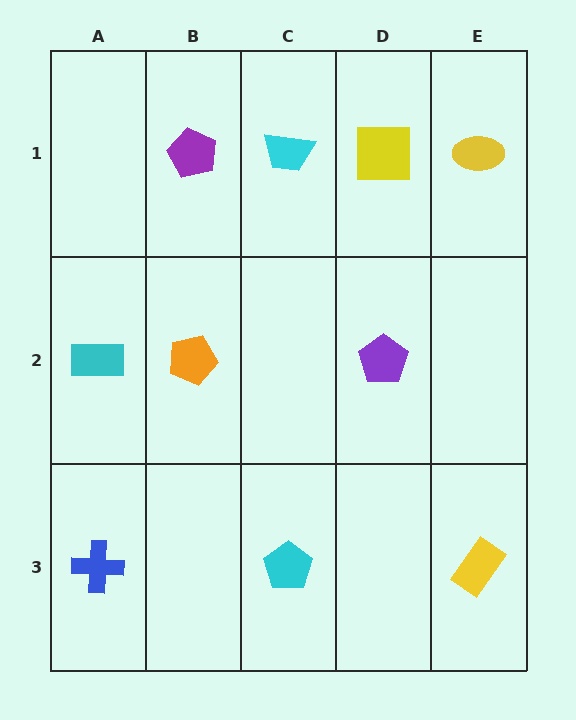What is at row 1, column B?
A purple pentagon.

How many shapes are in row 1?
4 shapes.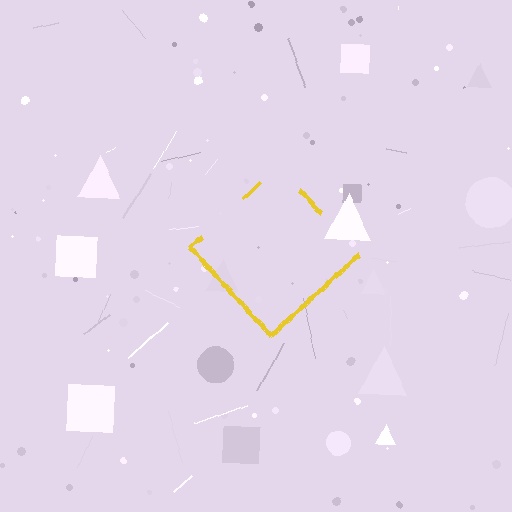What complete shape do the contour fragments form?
The contour fragments form a diamond.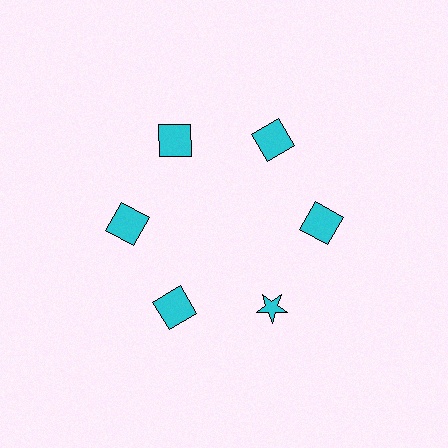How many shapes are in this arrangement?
There are 6 shapes arranged in a ring pattern.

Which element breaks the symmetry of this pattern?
The cyan star at roughly the 5 o'clock position breaks the symmetry. All other shapes are cyan squares.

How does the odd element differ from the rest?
It has a different shape: star instead of square.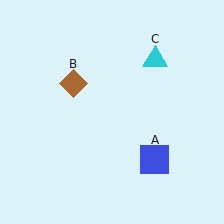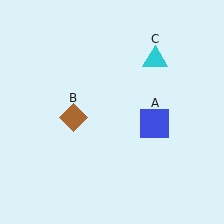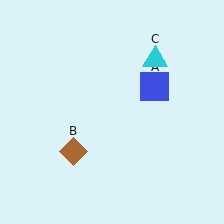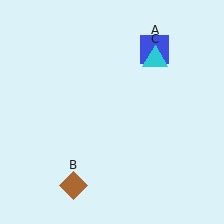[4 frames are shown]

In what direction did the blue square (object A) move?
The blue square (object A) moved up.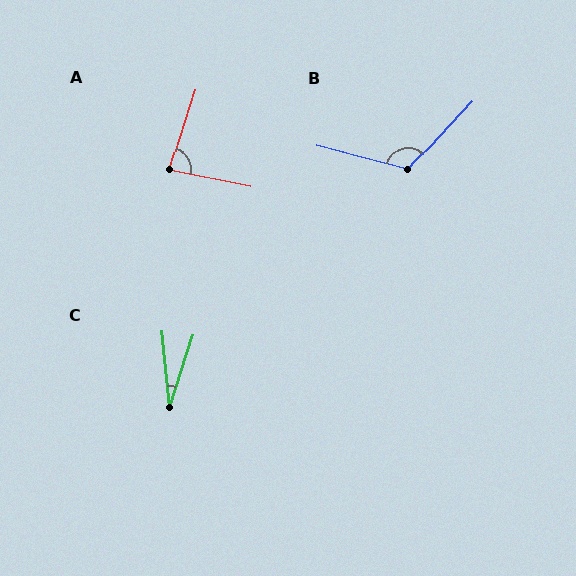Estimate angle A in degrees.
Approximately 84 degrees.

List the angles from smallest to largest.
C (23°), A (84°), B (118°).